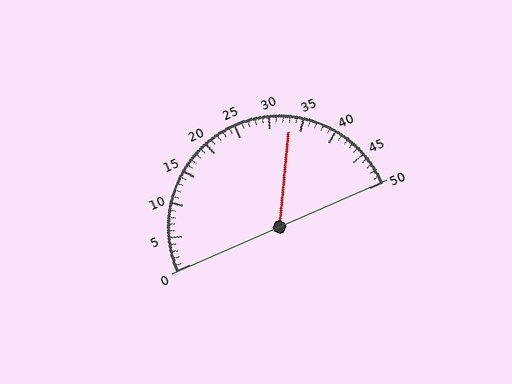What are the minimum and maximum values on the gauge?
The gauge ranges from 0 to 50.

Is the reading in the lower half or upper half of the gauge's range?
The reading is in the upper half of the range (0 to 50).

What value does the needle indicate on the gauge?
The needle indicates approximately 33.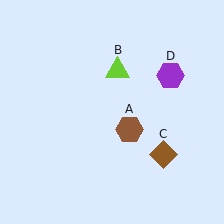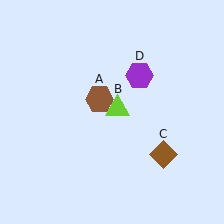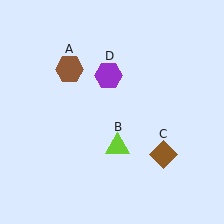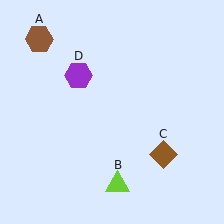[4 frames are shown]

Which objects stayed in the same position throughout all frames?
Brown diamond (object C) remained stationary.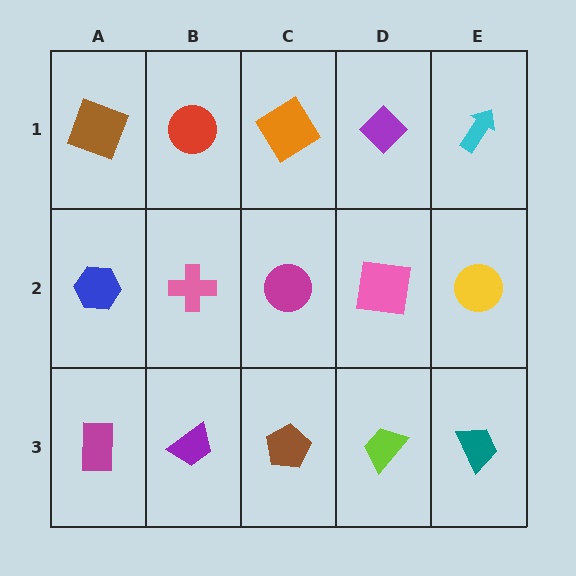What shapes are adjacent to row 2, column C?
An orange diamond (row 1, column C), a brown pentagon (row 3, column C), a pink cross (row 2, column B), a pink square (row 2, column D).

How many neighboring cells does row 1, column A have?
2.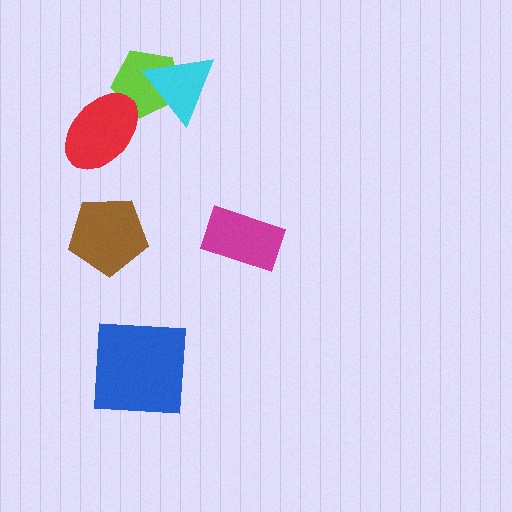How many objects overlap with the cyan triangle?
1 object overlaps with the cyan triangle.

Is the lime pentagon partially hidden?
Yes, it is partially covered by another shape.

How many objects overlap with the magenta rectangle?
0 objects overlap with the magenta rectangle.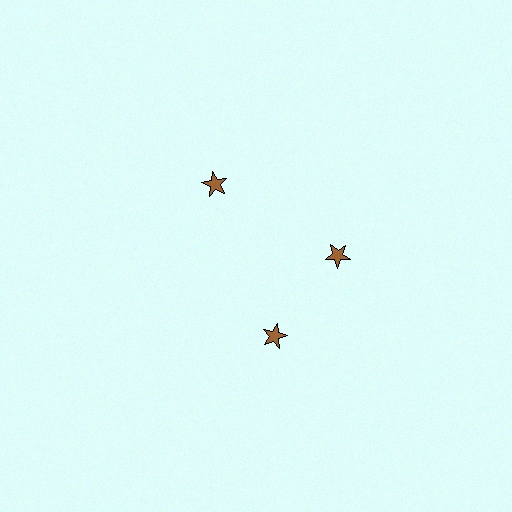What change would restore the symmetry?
The symmetry would be restored by rotating it back into even spacing with its neighbors so that all 3 stars sit at equal angles and equal distance from the center.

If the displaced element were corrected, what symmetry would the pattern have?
It would have 3-fold rotational symmetry — the pattern would map onto itself every 120 degrees.